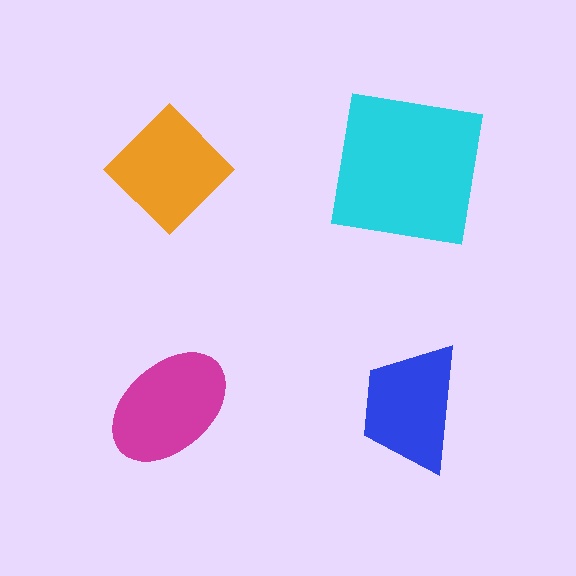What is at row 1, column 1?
An orange diamond.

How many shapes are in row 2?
2 shapes.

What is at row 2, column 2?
A blue trapezoid.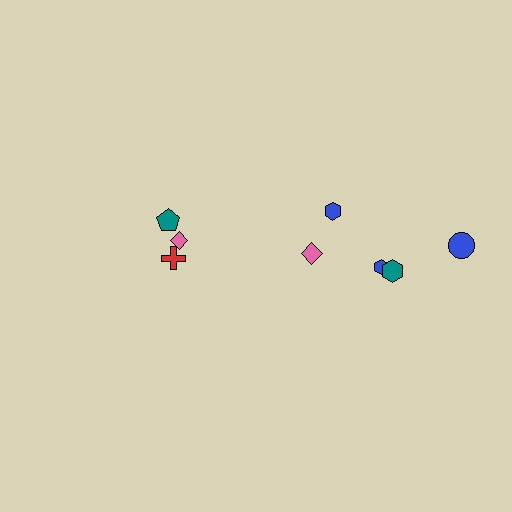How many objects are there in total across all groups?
There are 8 objects.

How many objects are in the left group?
There are 3 objects.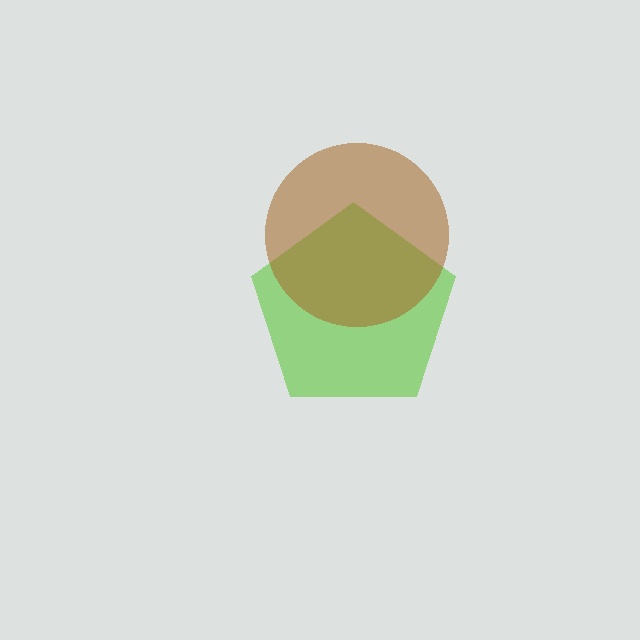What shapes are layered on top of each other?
The layered shapes are: a lime pentagon, a brown circle.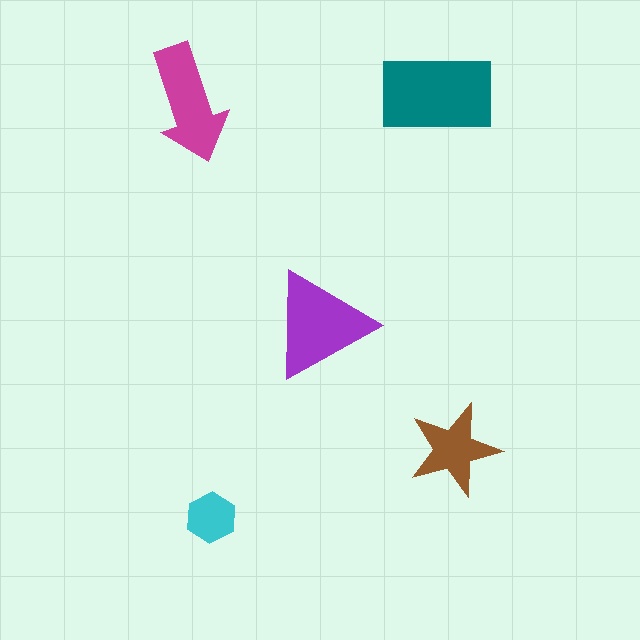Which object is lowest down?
The cyan hexagon is bottommost.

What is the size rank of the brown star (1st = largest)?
4th.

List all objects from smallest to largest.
The cyan hexagon, the brown star, the magenta arrow, the purple triangle, the teal rectangle.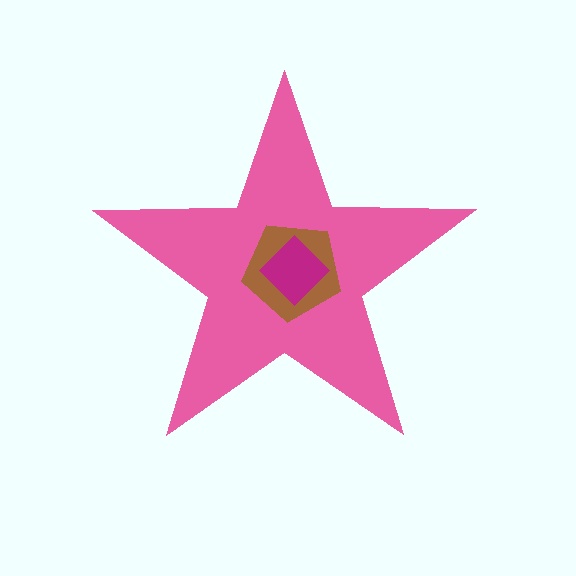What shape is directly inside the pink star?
The brown pentagon.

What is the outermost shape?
The pink star.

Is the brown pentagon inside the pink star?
Yes.